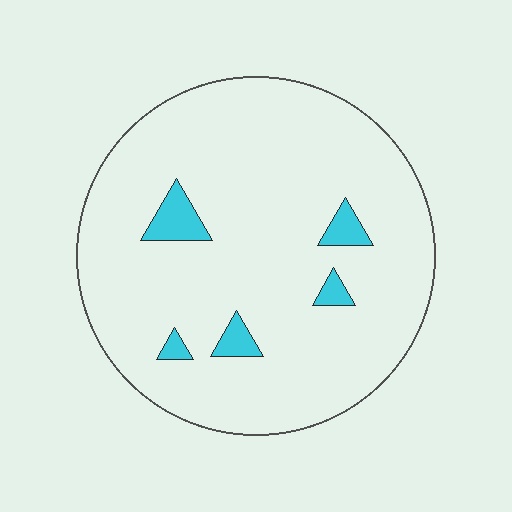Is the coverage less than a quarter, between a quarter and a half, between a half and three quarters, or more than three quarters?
Less than a quarter.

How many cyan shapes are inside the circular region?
5.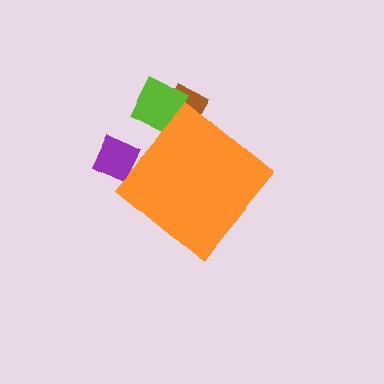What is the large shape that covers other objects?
An orange diamond.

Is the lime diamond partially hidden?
Yes, the lime diamond is partially hidden behind the orange diamond.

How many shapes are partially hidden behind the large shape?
3 shapes are partially hidden.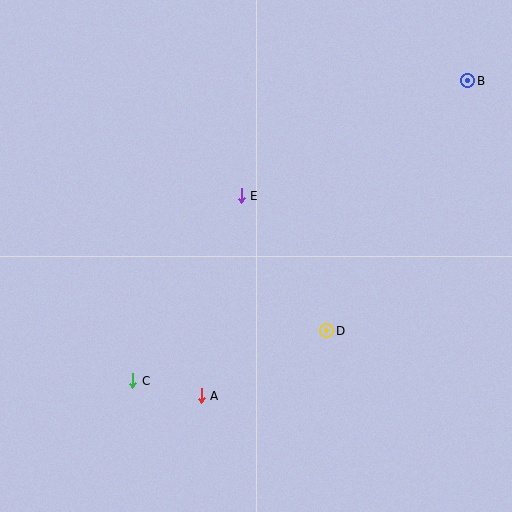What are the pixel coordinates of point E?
Point E is at (241, 196).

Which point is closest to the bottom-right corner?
Point D is closest to the bottom-right corner.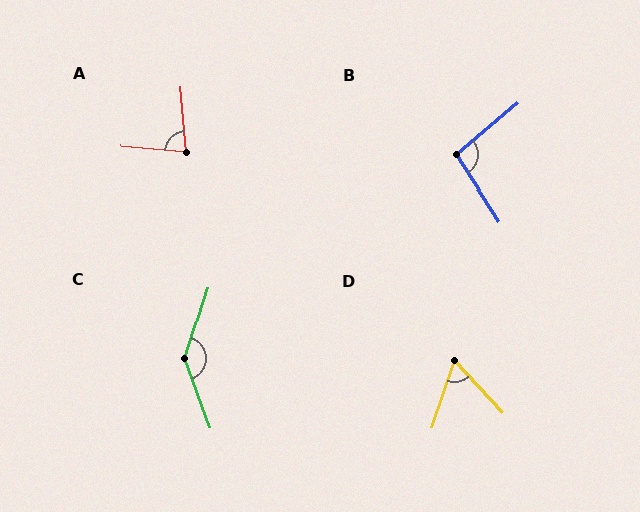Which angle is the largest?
C, at approximately 142 degrees.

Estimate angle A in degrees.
Approximately 80 degrees.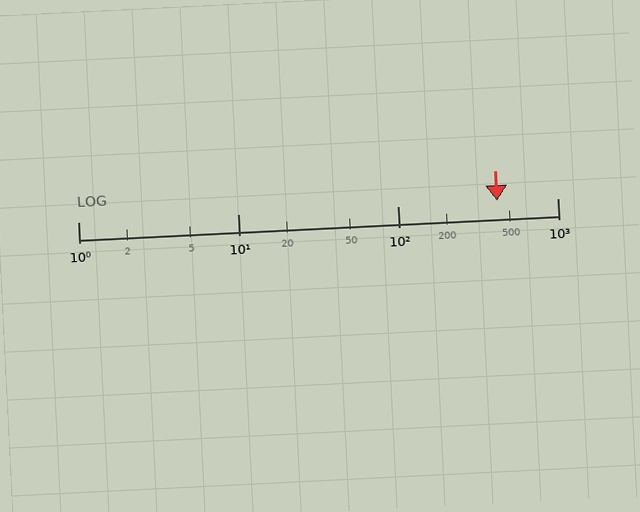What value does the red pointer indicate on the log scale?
The pointer indicates approximately 420.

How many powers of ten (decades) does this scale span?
The scale spans 3 decades, from 1 to 1000.